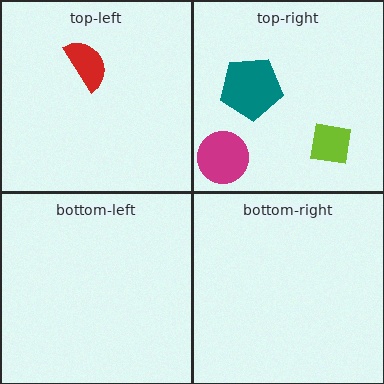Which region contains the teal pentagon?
The top-right region.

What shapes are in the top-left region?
The red semicircle.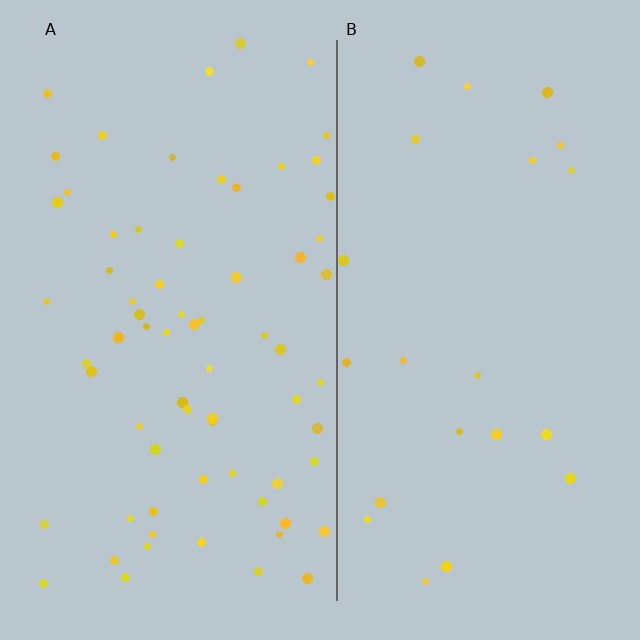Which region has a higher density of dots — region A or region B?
A (the left).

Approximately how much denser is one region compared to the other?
Approximately 3.1× — region A over region B.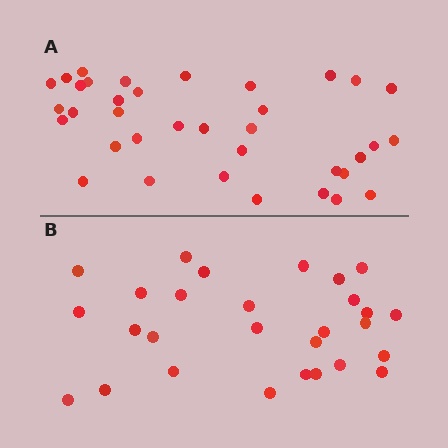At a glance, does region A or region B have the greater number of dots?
Region A (the top region) has more dots.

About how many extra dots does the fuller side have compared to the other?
Region A has roughly 8 or so more dots than region B.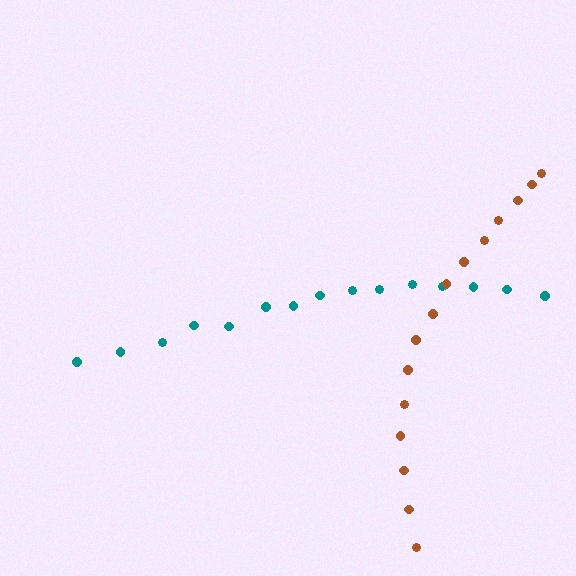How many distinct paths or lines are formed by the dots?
There are 2 distinct paths.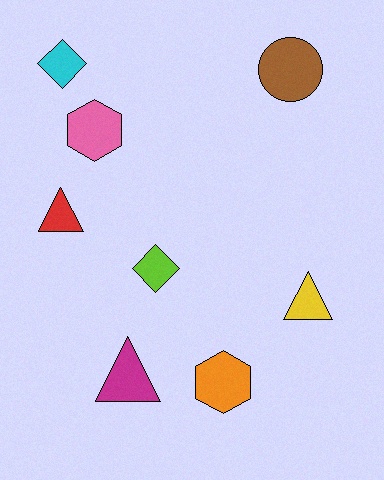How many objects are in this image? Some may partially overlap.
There are 8 objects.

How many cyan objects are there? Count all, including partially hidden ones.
There is 1 cyan object.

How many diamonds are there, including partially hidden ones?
There are 2 diamonds.